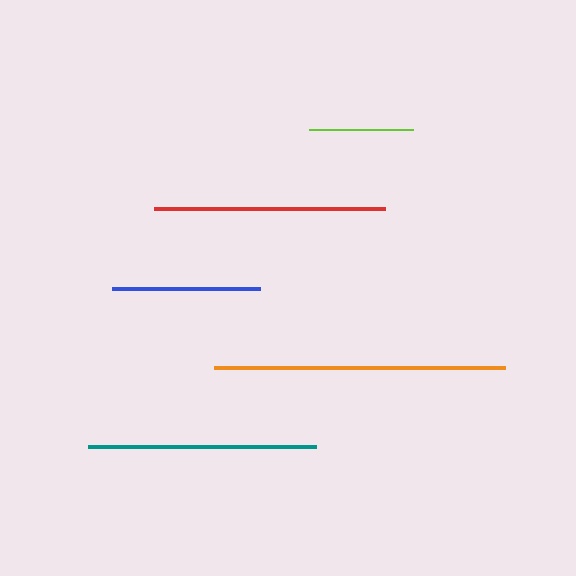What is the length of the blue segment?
The blue segment is approximately 149 pixels long.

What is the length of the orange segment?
The orange segment is approximately 291 pixels long.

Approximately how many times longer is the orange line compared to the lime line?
The orange line is approximately 2.8 times the length of the lime line.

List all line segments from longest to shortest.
From longest to shortest: orange, red, teal, blue, lime.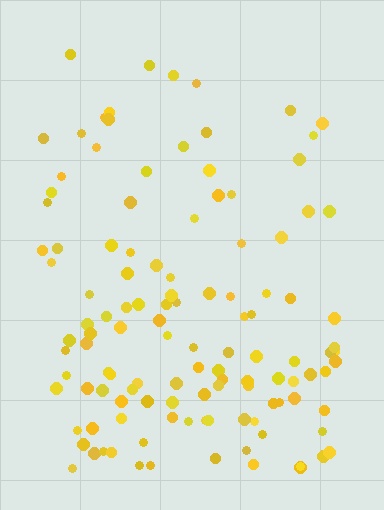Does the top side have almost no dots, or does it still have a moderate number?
Still a moderate number, just noticeably fewer than the bottom.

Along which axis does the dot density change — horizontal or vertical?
Vertical.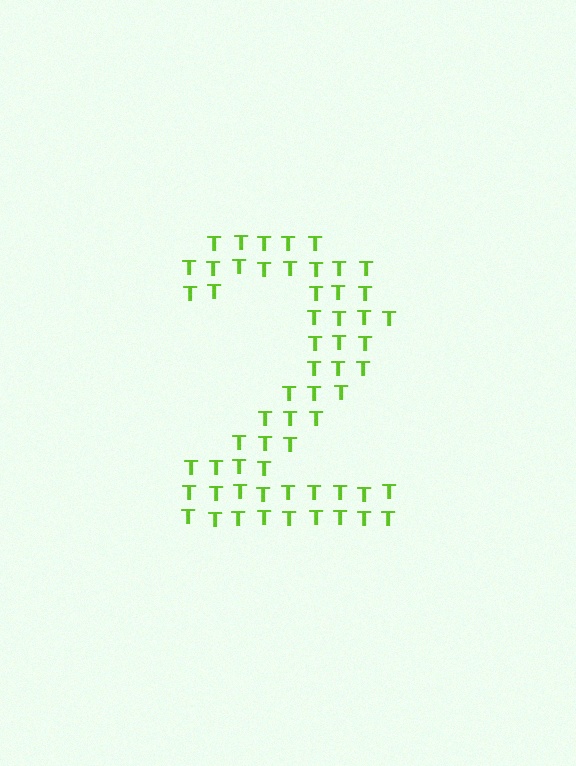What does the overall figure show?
The overall figure shows the digit 2.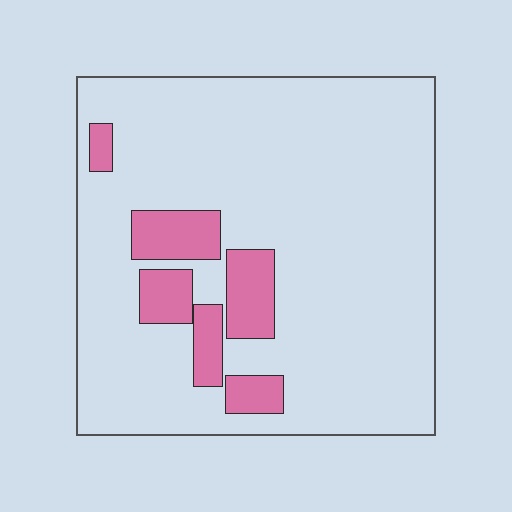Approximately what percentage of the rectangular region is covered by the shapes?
Approximately 15%.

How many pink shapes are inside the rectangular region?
6.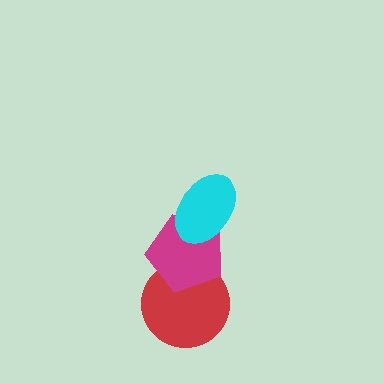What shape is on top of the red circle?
The magenta pentagon is on top of the red circle.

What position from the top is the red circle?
The red circle is 3rd from the top.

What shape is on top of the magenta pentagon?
The cyan ellipse is on top of the magenta pentagon.